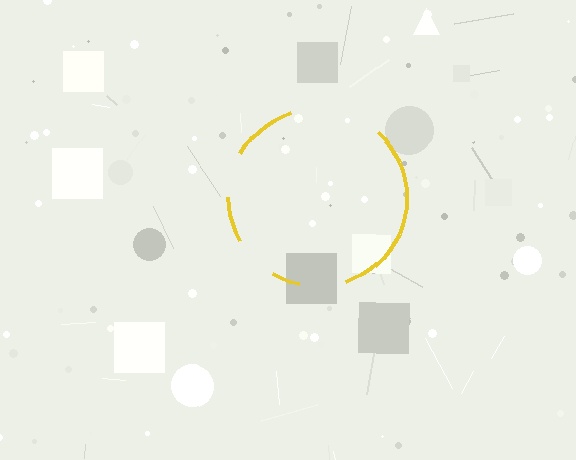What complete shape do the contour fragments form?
The contour fragments form a circle.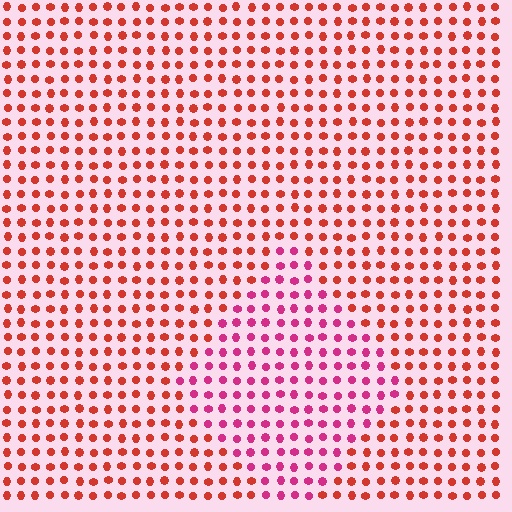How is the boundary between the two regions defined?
The boundary is defined purely by a slight shift in hue (about 37 degrees). Spacing, size, and orientation are identical on both sides.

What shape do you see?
I see a diamond.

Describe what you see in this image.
The image is filled with small red elements in a uniform arrangement. A diamond-shaped region is visible where the elements are tinted to a slightly different hue, forming a subtle color boundary.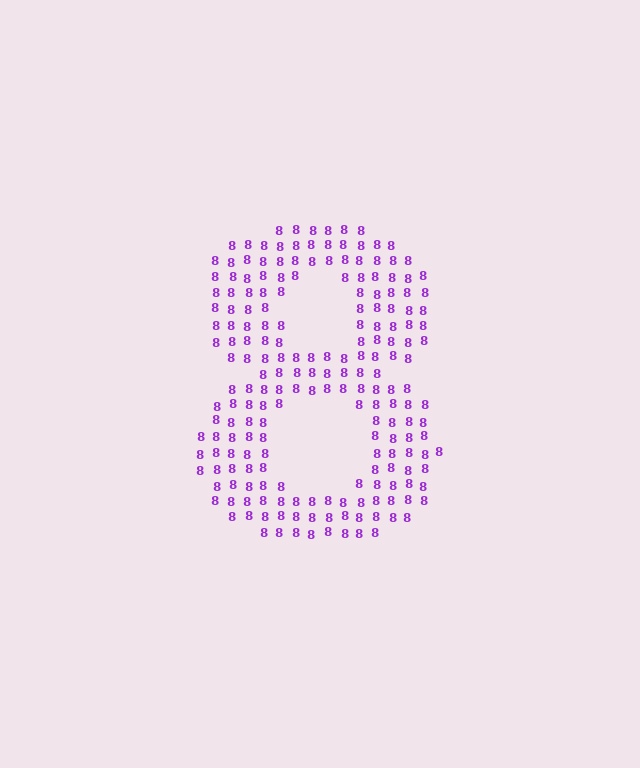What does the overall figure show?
The overall figure shows the digit 8.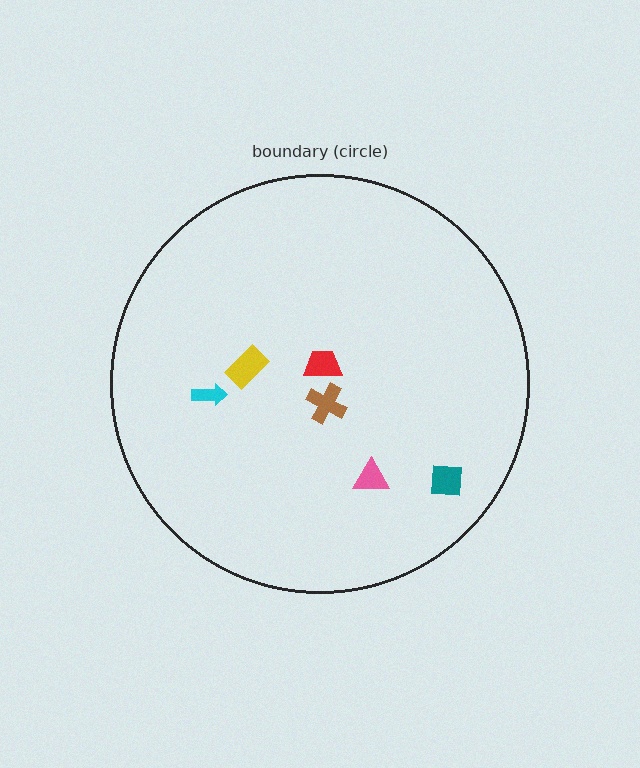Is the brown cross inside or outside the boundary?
Inside.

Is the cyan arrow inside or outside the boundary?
Inside.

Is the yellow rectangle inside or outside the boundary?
Inside.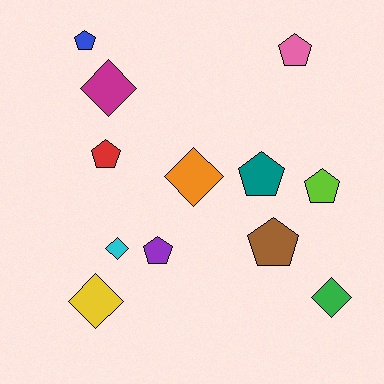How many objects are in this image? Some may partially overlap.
There are 12 objects.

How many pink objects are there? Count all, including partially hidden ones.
There is 1 pink object.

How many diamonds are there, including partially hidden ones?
There are 5 diamonds.